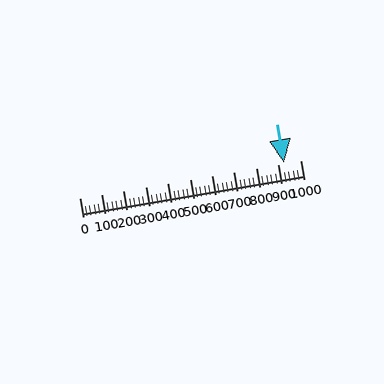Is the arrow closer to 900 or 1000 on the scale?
The arrow is closer to 900.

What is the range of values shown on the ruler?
The ruler shows values from 0 to 1000.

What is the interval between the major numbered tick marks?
The major tick marks are spaced 100 units apart.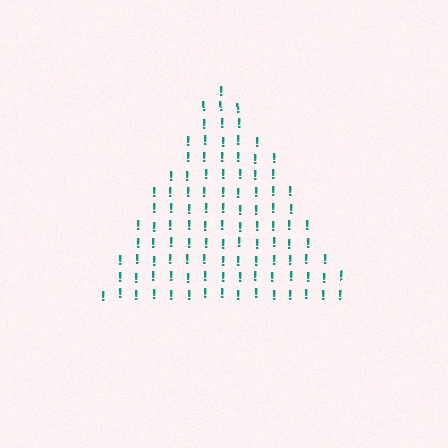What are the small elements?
The small elements are exclamation marks.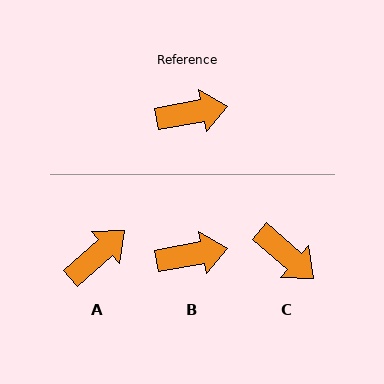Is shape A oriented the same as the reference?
No, it is off by about 31 degrees.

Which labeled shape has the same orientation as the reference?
B.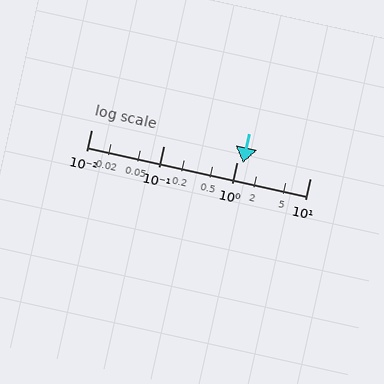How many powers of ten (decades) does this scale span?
The scale spans 3 decades, from 0.01 to 10.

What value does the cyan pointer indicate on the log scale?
The pointer indicates approximately 1.2.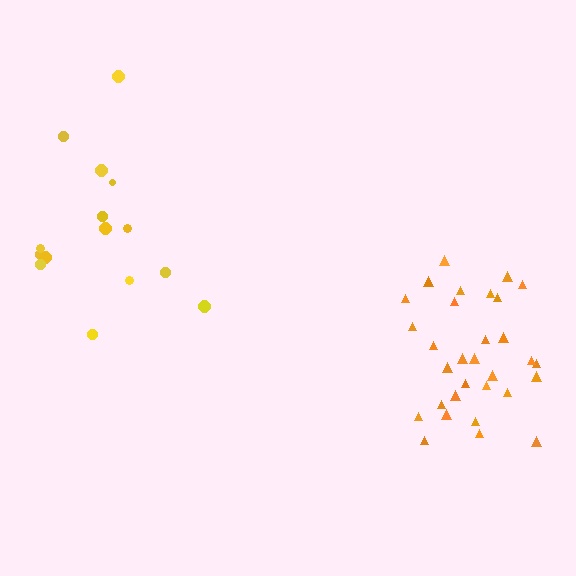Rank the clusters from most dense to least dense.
orange, yellow.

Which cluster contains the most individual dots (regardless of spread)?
Orange (31).